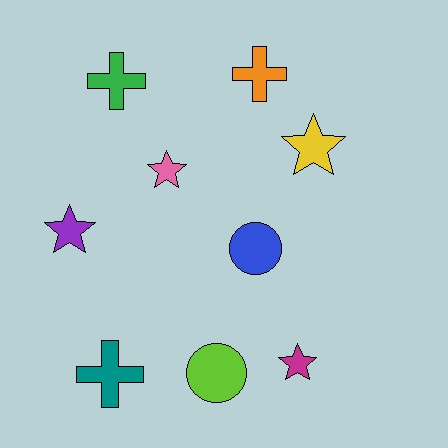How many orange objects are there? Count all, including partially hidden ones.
There is 1 orange object.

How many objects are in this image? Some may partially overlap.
There are 9 objects.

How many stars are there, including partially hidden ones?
There are 4 stars.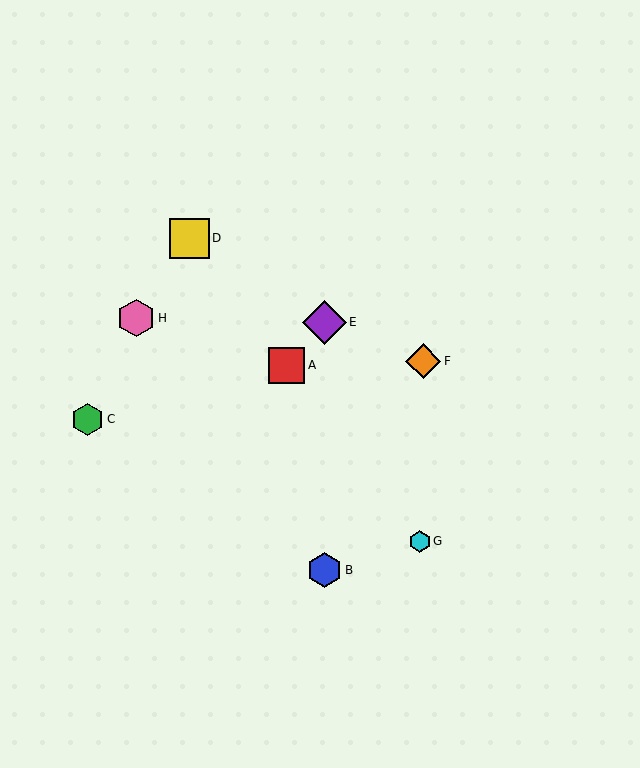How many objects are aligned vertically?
2 objects (B, E) are aligned vertically.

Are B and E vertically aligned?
Yes, both are at x≈324.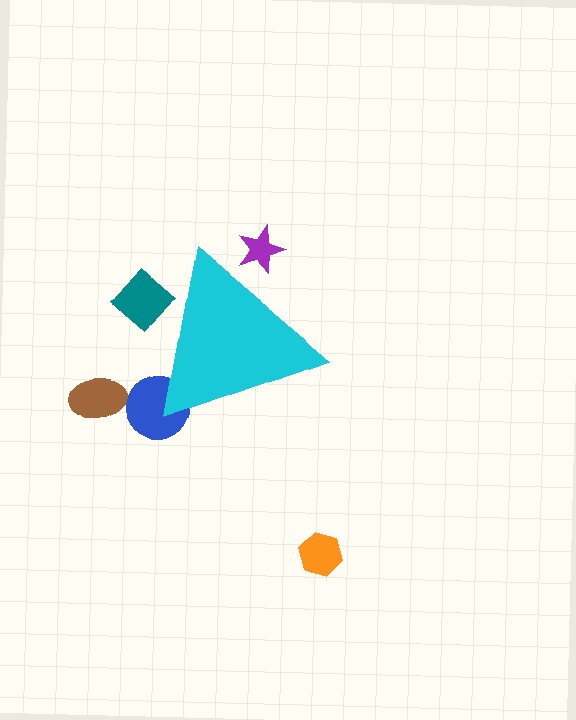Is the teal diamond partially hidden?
Yes, the teal diamond is partially hidden behind the cyan triangle.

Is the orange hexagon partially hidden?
No, the orange hexagon is fully visible.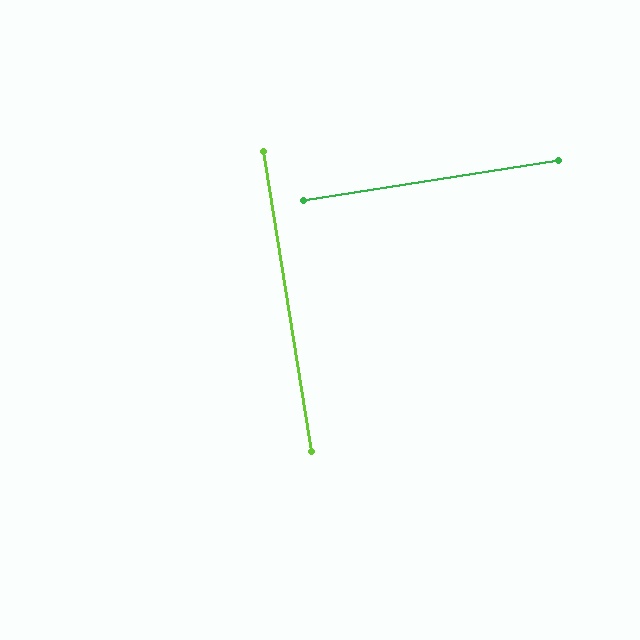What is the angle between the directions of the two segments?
Approximately 90 degrees.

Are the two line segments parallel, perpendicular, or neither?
Perpendicular — they meet at approximately 90°.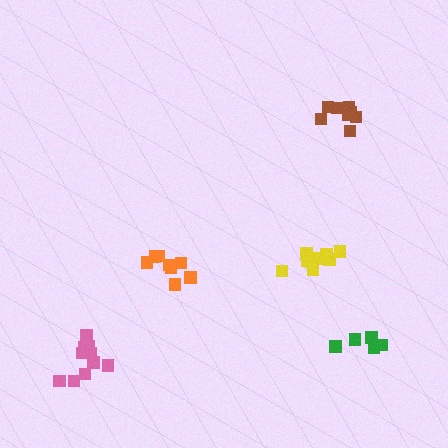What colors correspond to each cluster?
The clusters are colored: brown, orange, green, pink, yellow.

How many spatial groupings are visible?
There are 5 spatial groupings.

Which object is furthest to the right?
The green cluster is rightmost.